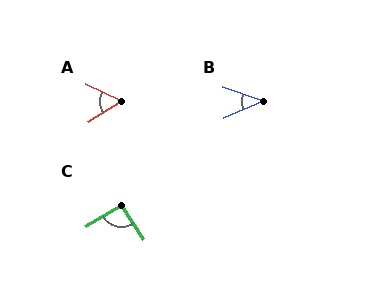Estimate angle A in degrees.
Approximately 56 degrees.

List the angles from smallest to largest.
B (43°), A (56°), C (92°).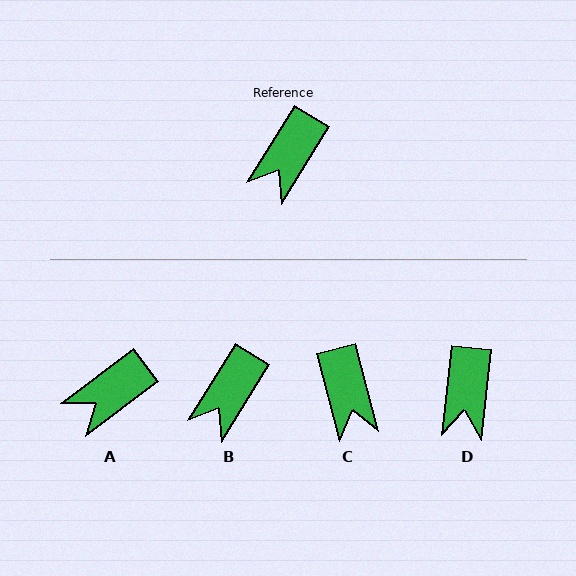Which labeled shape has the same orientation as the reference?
B.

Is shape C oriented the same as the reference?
No, it is off by about 46 degrees.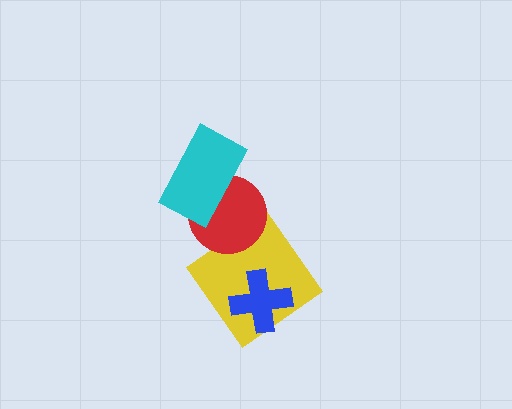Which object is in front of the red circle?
The cyan rectangle is in front of the red circle.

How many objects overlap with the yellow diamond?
2 objects overlap with the yellow diamond.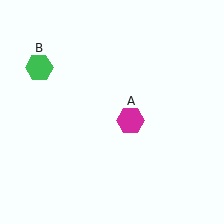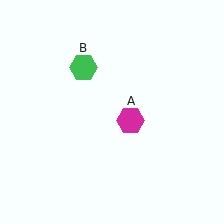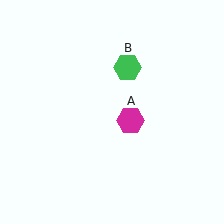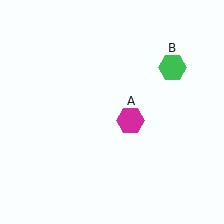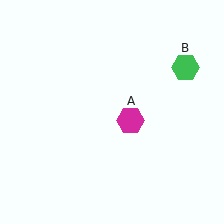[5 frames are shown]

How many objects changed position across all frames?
1 object changed position: green hexagon (object B).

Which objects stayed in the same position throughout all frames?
Magenta hexagon (object A) remained stationary.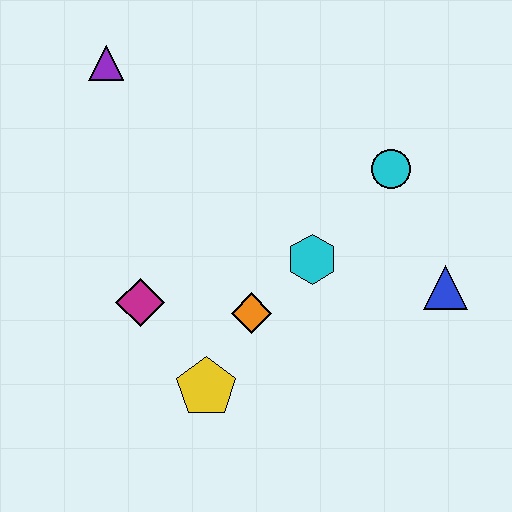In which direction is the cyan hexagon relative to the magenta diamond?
The cyan hexagon is to the right of the magenta diamond.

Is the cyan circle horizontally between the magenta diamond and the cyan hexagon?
No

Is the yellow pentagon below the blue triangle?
Yes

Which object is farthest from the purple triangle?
The blue triangle is farthest from the purple triangle.